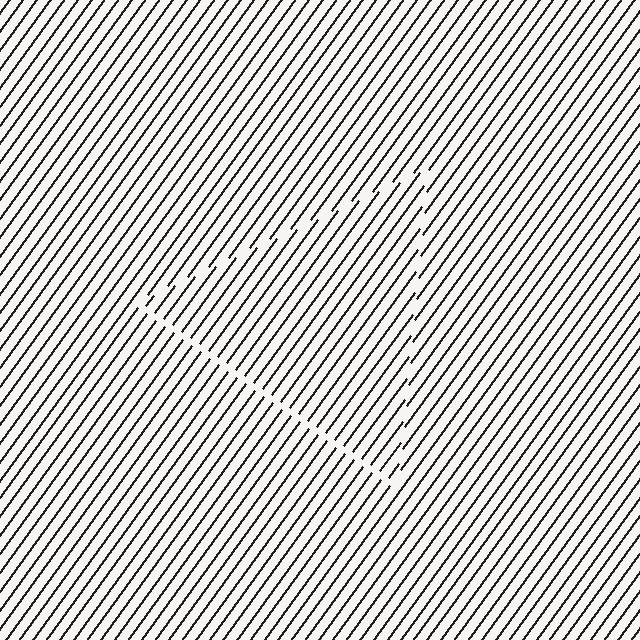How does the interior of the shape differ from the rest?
The interior of the shape contains the same grating, shifted by half a period — the contour is defined by the phase discontinuity where line-ends from the inner and outer gratings abut.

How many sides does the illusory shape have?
3 sides — the line-ends trace a triangle.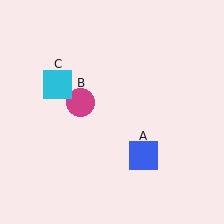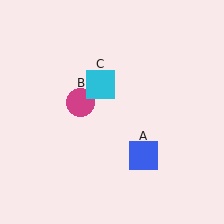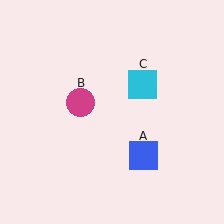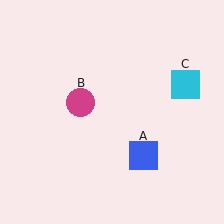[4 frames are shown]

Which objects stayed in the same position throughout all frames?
Blue square (object A) and magenta circle (object B) remained stationary.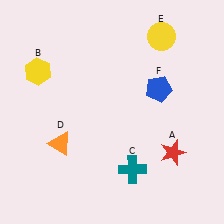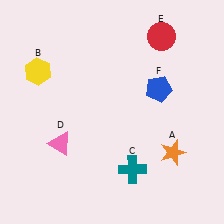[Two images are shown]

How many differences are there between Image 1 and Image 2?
There are 3 differences between the two images.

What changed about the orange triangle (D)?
In Image 1, D is orange. In Image 2, it changed to pink.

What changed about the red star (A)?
In Image 1, A is red. In Image 2, it changed to orange.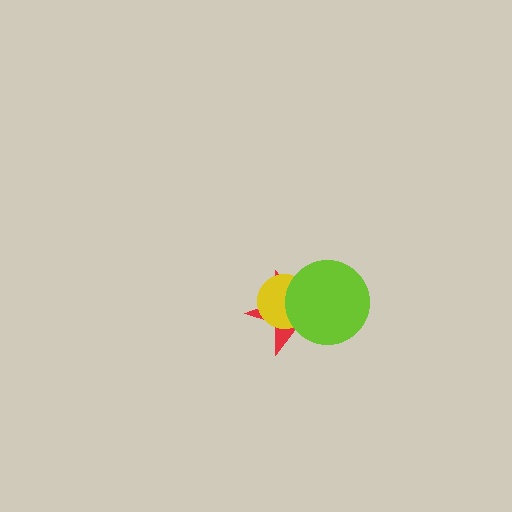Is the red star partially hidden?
Yes, it is partially covered by another shape.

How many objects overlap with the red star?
2 objects overlap with the red star.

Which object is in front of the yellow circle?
The lime circle is in front of the yellow circle.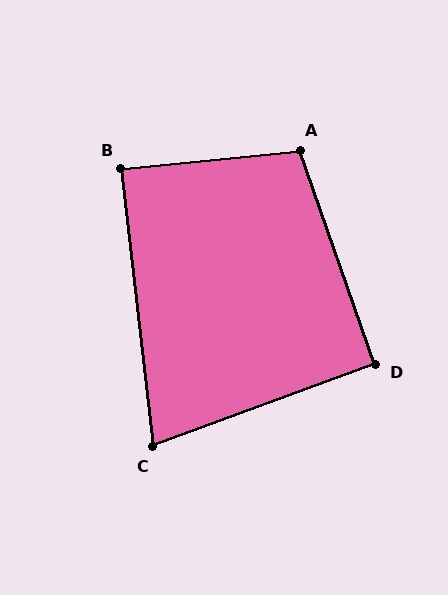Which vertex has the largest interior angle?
A, at approximately 104 degrees.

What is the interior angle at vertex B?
Approximately 89 degrees (approximately right).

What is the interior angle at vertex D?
Approximately 91 degrees (approximately right).